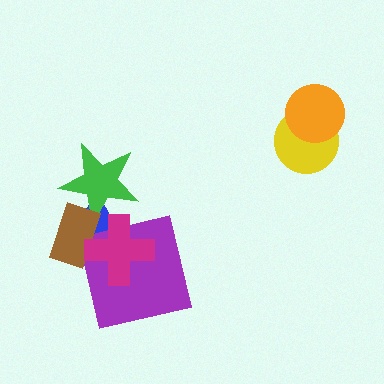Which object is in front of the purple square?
The magenta cross is in front of the purple square.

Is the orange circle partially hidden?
No, no other shape covers it.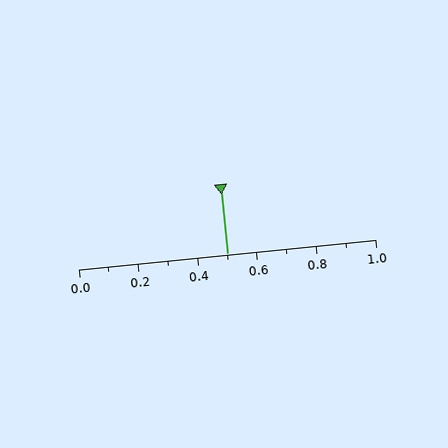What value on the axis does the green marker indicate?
The marker indicates approximately 0.5.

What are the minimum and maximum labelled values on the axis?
The axis runs from 0.0 to 1.0.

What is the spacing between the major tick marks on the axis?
The major ticks are spaced 0.2 apart.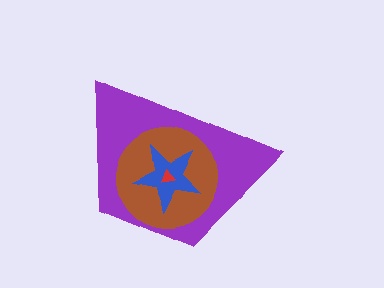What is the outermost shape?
The purple trapezoid.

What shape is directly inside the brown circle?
The blue star.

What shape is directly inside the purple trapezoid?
The brown circle.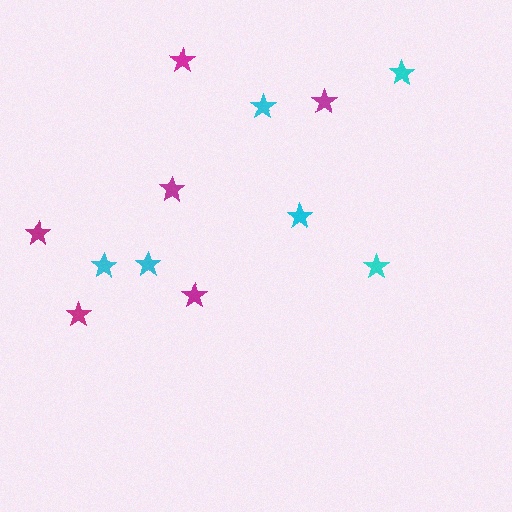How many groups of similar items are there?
There are 2 groups: one group of cyan stars (6) and one group of magenta stars (6).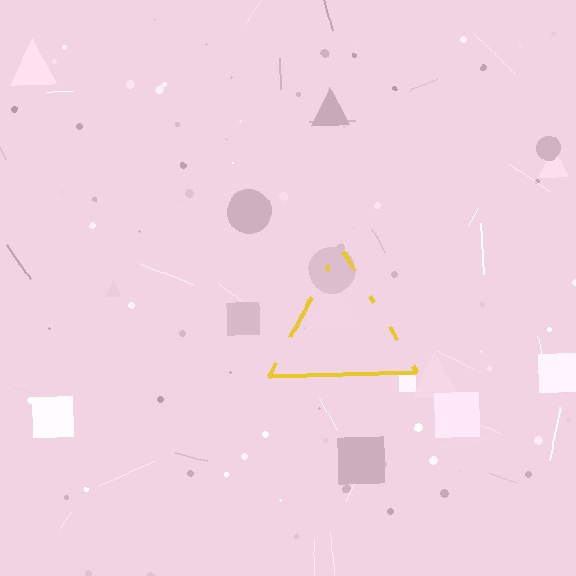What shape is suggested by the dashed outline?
The dashed outline suggests a triangle.